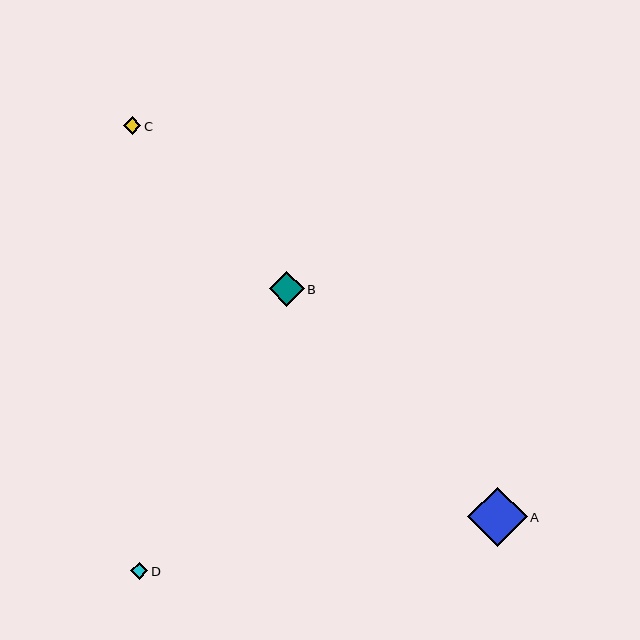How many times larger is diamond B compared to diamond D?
Diamond B is approximately 2.0 times the size of diamond D.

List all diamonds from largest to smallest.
From largest to smallest: A, B, C, D.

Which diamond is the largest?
Diamond A is the largest with a size of approximately 59 pixels.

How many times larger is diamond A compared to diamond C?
Diamond A is approximately 3.3 times the size of diamond C.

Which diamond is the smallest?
Diamond D is the smallest with a size of approximately 17 pixels.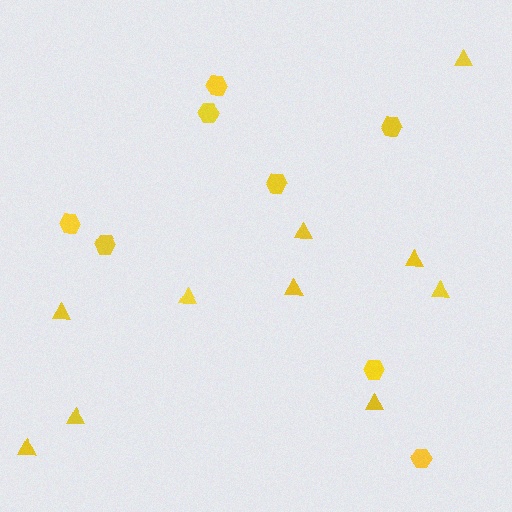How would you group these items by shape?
There are 2 groups: one group of triangles (10) and one group of hexagons (8).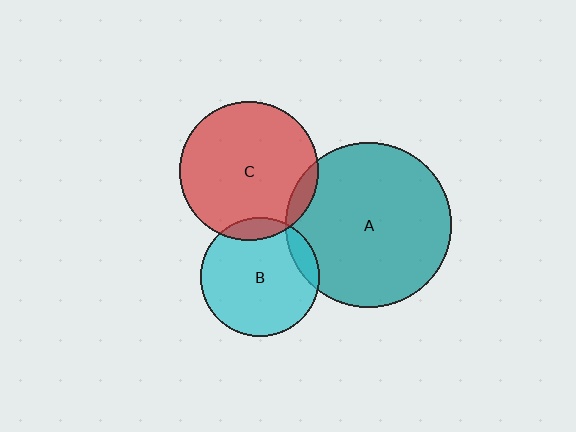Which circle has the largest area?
Circle A (teal).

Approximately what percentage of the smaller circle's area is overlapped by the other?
Approximately 5%.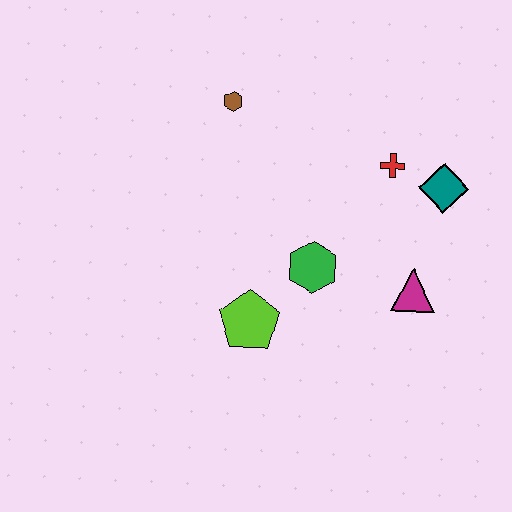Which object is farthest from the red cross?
The lime pentagon is farthest from the red cross.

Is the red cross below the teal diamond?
No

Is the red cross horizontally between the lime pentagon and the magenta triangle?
Yes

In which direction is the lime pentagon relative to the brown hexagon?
The lime pentagon is below the brown hexagon.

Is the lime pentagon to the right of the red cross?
No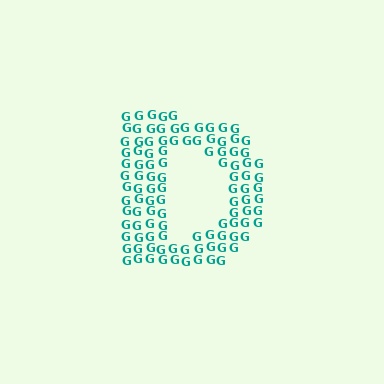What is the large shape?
The large shape is the letter D.